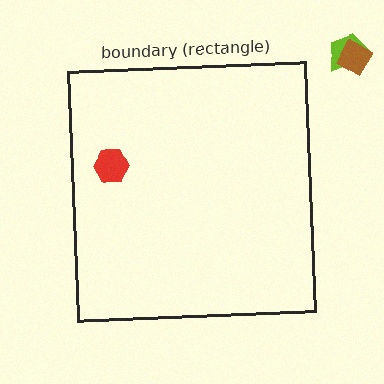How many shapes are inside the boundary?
1 inside, 2 outside.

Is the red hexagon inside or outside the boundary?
Inside.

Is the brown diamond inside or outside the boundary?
Outside.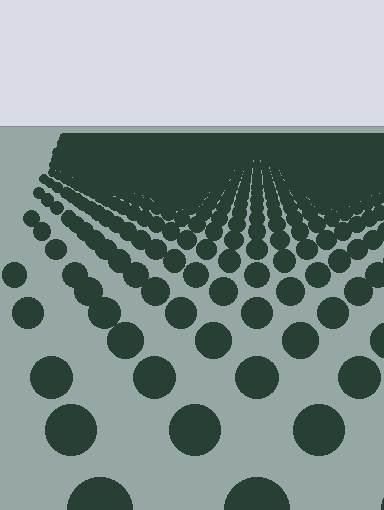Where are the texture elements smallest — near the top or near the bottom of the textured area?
Near the top.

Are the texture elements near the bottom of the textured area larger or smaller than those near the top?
Larger. Near the bottom, elements are closer to the viewer and appear at a bigger on-screen size.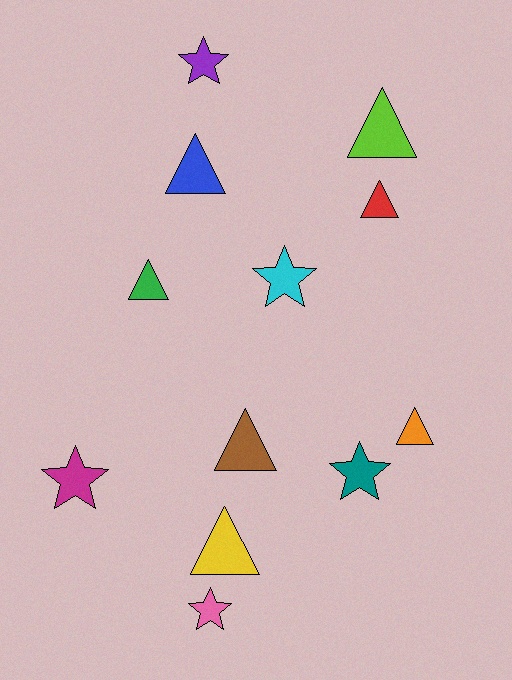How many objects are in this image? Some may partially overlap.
There are 12 objects.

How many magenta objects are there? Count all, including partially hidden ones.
There is 1 magenta object.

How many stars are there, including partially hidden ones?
There are 5 stars.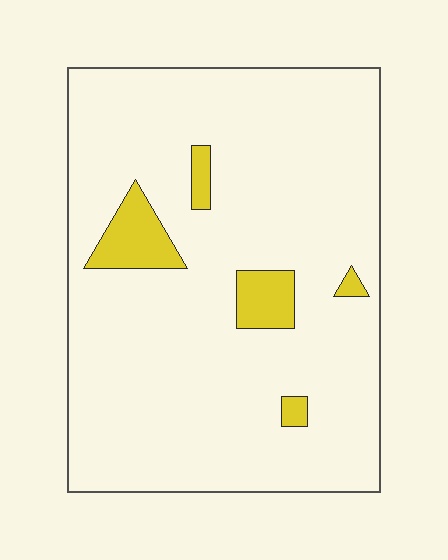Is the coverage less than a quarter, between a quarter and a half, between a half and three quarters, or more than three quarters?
Less than a quarter.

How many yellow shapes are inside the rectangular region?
5.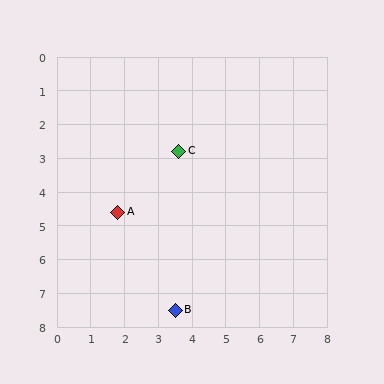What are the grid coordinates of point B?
Point B is at approximately (3.5, 7.5).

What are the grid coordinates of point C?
Point C is at approximately (3.6, 2.8).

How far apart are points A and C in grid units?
Points A and C are about 2.5 grid units apart.